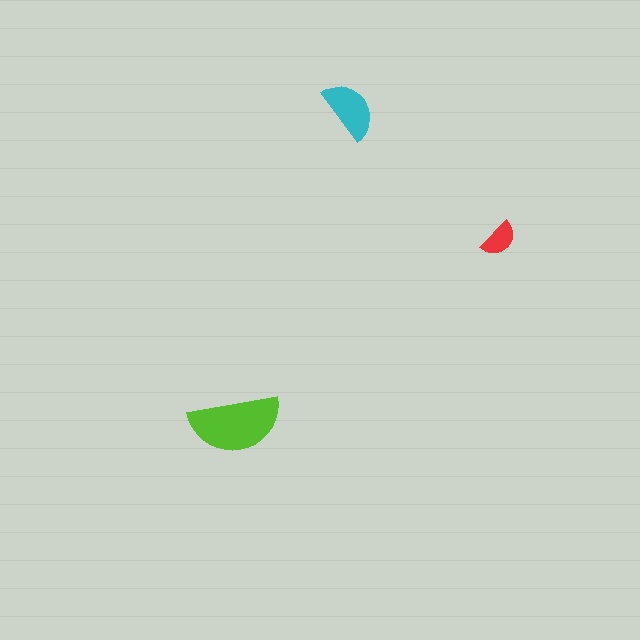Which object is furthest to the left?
The lime semicircle is leftmost.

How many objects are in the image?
There are 3 objects in the image.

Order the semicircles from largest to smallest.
the lime one, the cyan one, the red one.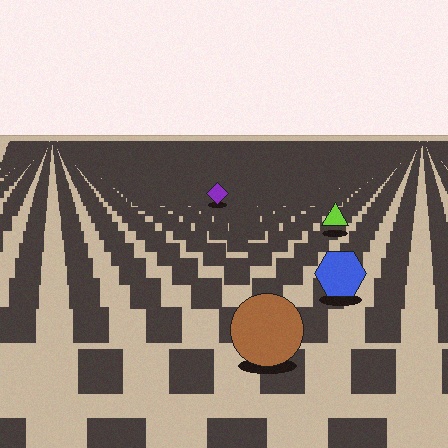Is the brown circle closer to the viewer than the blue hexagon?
Yes. The brown circle is closer — you can tell from the texture gradient: the ground texture is coarser near it.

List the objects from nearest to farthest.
From nearest to farthest: the brown circle, the blue hexagon, the lime triangle, the purple diamond.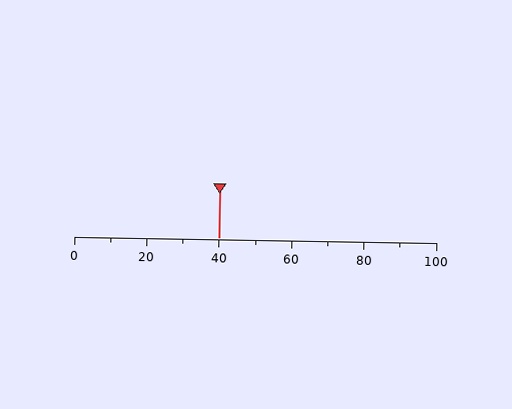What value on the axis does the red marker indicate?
The marker indicates approximately 40.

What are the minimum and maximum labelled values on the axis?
The axis runs from 0 to 100.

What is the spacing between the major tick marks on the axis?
The major ticks are spaced 20 apart.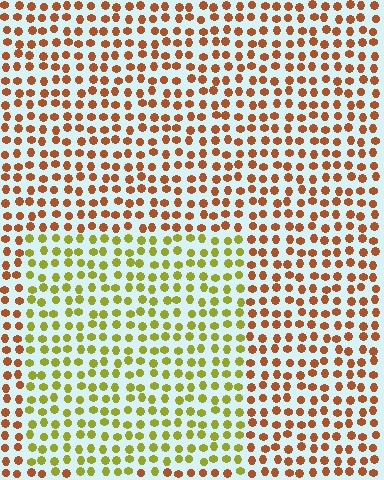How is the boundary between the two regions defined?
The boundary is defined purely by a slight shift in hue (about 50 degrees). Spacing, size, and orientation are identical on both sides.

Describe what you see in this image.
The image is filled with small brown elements in a uniform arrangement. A rectangle-shaped region is visible where the elements are tinted to a slightly different hue, forming a subtle color boundary.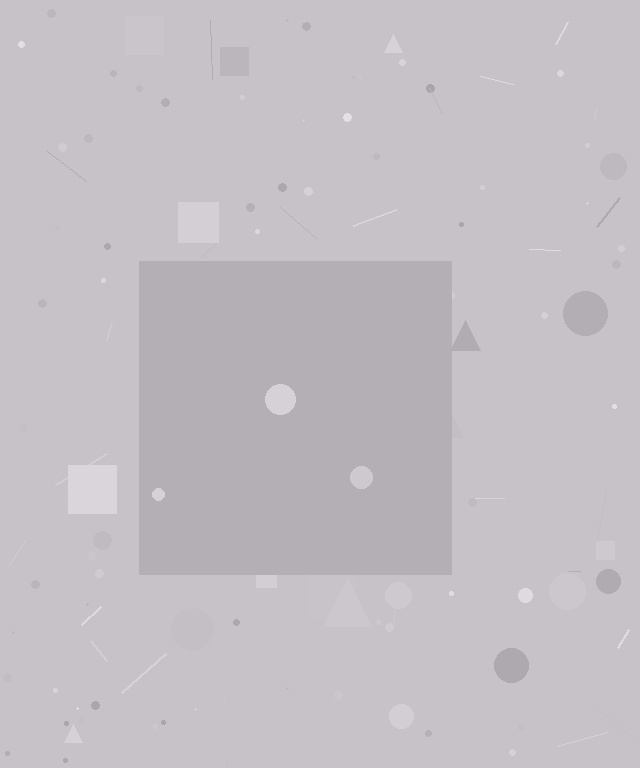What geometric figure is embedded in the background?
A square is embedded in the background.